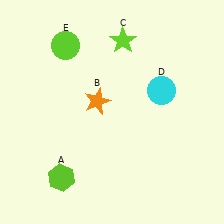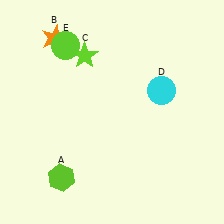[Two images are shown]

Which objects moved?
The objects that moved are: the orange star (B), the lime star (C).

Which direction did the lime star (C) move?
The lime star (C) moved left.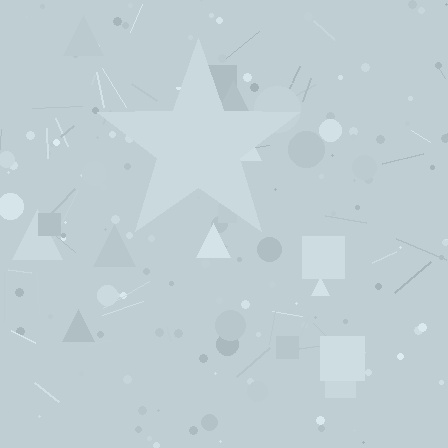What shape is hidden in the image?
A star is hidden in the image.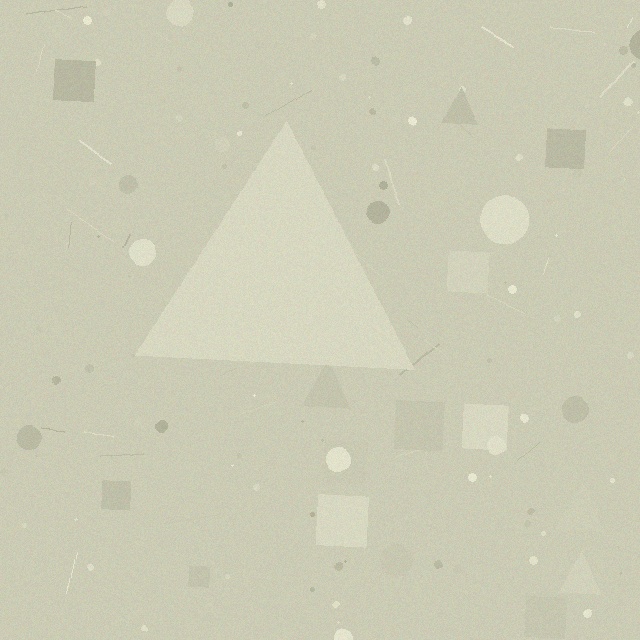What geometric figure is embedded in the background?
A triangle is embedded in the background.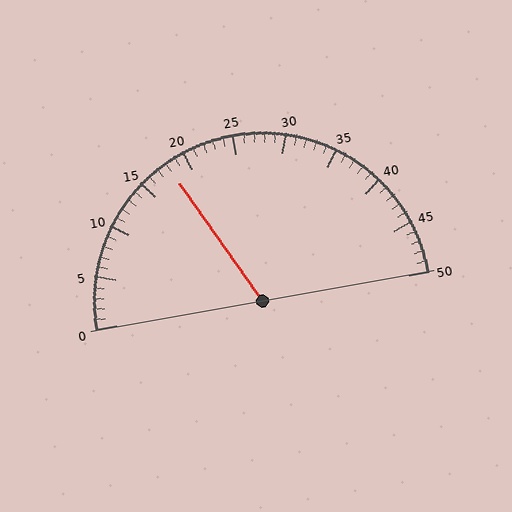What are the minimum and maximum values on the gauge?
The gauge ranges from 0 to 50.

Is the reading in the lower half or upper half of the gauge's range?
The reading is in the lower half of the range (0 to 50).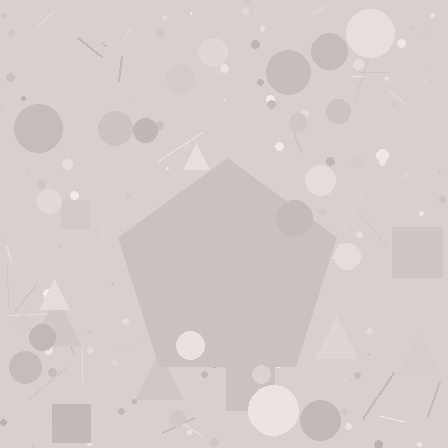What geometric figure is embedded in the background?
A pentagon is embedded in the background.